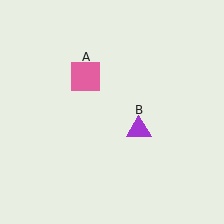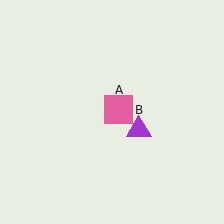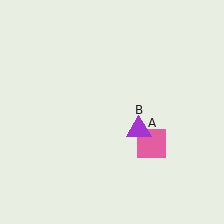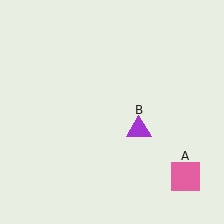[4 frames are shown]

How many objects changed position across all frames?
1 object changed position: pink square (object A).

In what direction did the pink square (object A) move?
The pink square (object A) moved down and to the right.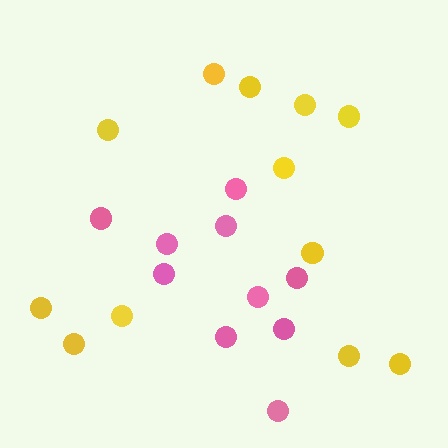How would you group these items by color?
There are 2 groups: one group of yellow circles (12) and one group of pink circles (10).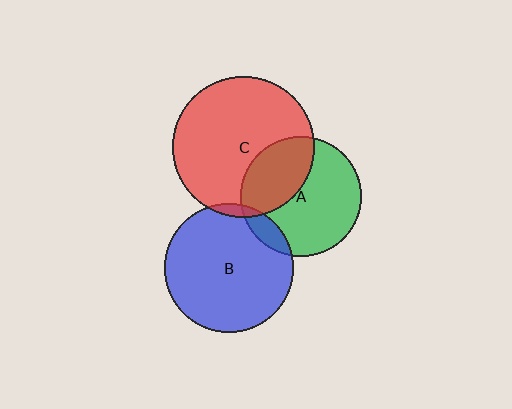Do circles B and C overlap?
Yes.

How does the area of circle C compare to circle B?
Approximately 1.2 times.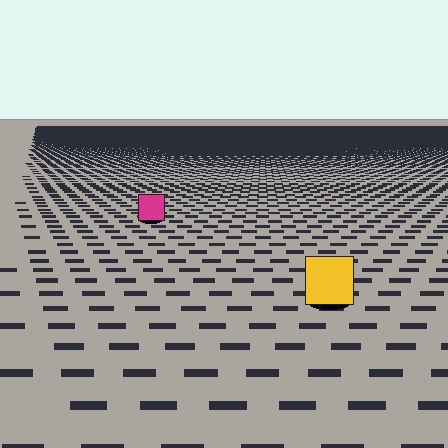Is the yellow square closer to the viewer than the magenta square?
Yes. The yellow square is closer — you can tell from the texture gradient: the ground texture is coarser near it.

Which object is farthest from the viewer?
The magenta square is farthest from the viewer. It appears smaller and the ground texture around it is denser.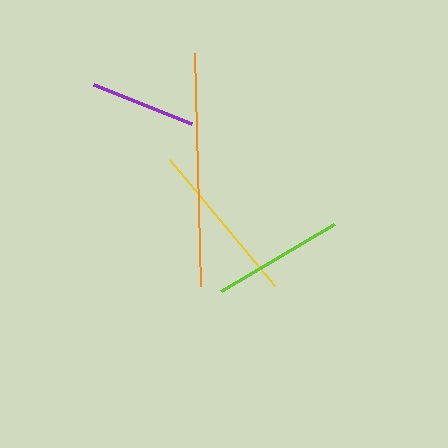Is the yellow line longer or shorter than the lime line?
The yellow line is longer than the lime line.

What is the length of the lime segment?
The lime segment is approximately 132 pixels long.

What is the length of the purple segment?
The purple segment is approximately 105 pixels long.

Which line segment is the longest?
The orange line is the longest at approximately 233 pixels.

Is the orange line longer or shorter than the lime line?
The orange line is longer than the lime line.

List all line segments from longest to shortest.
From longest to shortest: orange, yellow, lime, purple.